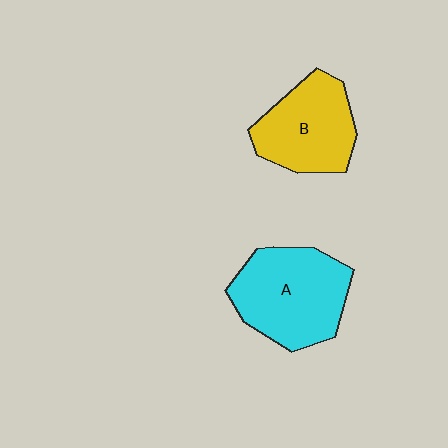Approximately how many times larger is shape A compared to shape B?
Approximately 1.2 times.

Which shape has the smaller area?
Shape B (yellow).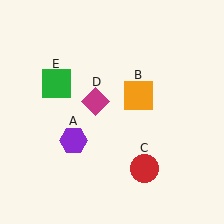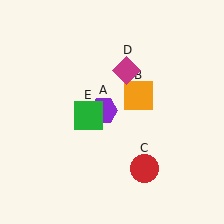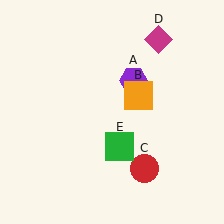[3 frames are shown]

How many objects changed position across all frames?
3 objects changed position: purple hexagon (object A), magenta diamond (object D), green square (object E).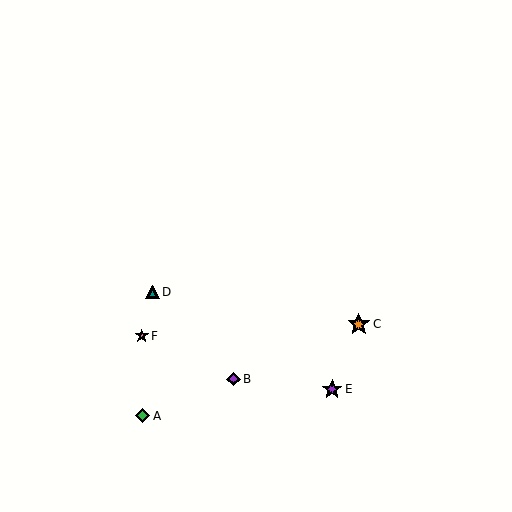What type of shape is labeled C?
Shape C is an orange star.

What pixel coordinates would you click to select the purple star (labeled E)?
Click at (332, 389) to select the purple star E.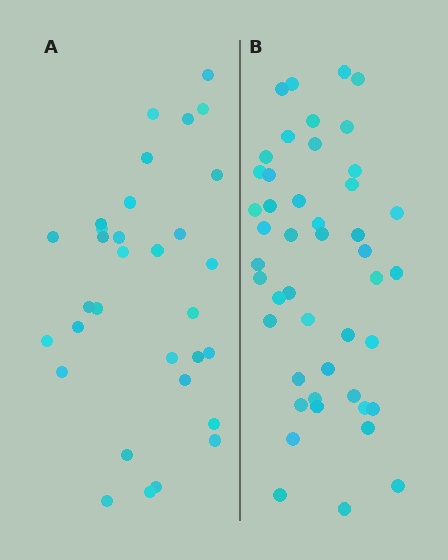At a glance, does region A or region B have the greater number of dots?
Region B (the right region) has more dots.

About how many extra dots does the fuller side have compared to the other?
Region B has approximately 15 more dots than region A.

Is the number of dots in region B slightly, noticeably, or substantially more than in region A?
Region B has noticeably more, but not dramatically so. The ratio is roughly 1.4 to 1.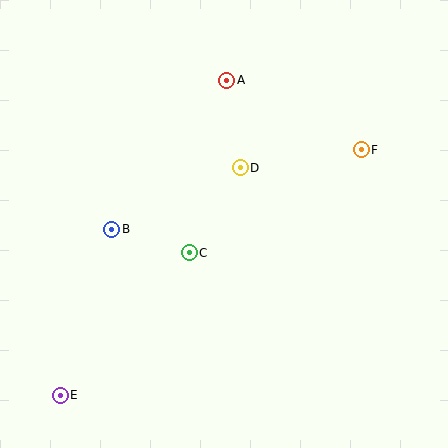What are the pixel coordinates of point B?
Point B is at (112, 229).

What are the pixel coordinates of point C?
Point C is at (189, 253).